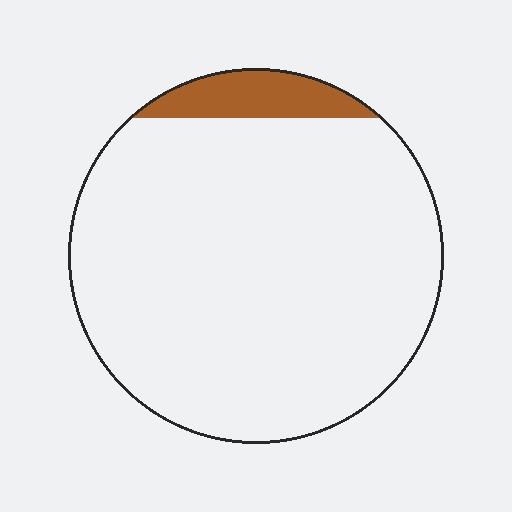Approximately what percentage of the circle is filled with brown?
Approximately 10%.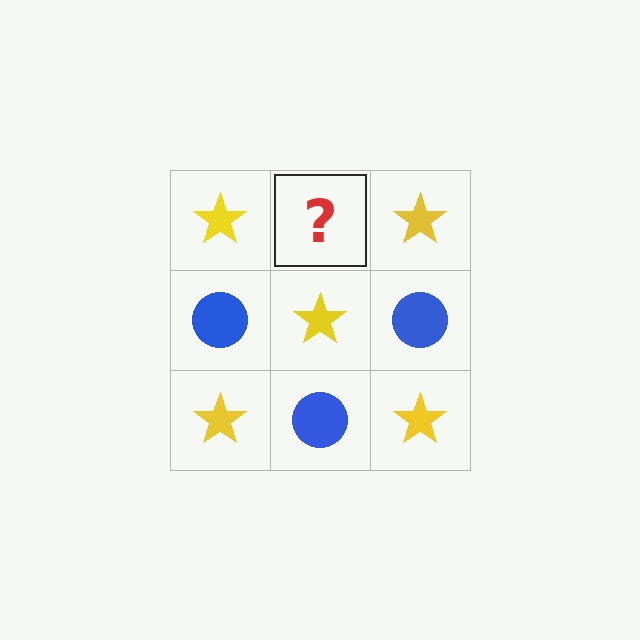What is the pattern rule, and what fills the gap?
The rule is that it alternates yellow star and blue circle in a checkerboard pattern. The gap should be filled with a blue circle.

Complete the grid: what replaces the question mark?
The question mark should be replaced with a blue circle.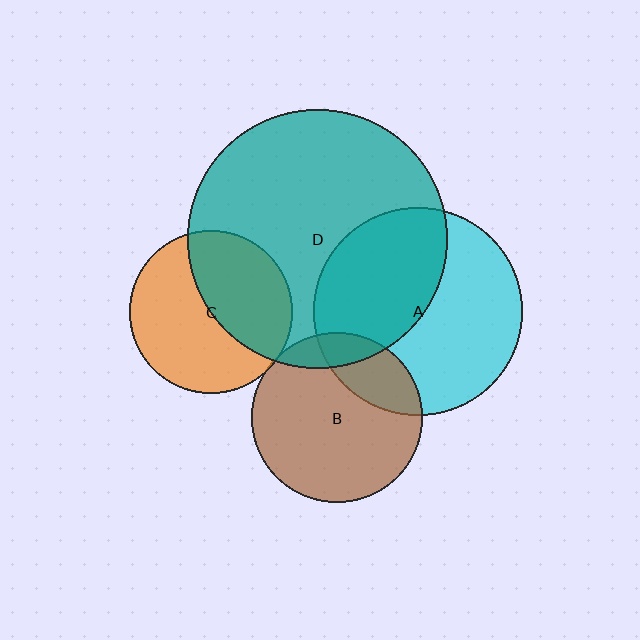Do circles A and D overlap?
Yes.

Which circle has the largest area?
Circle D (teal).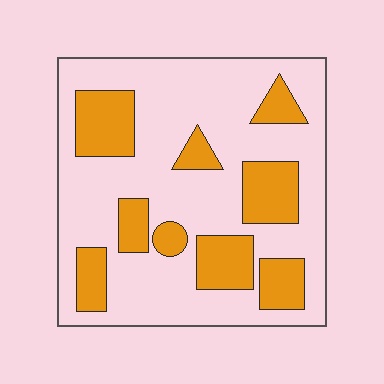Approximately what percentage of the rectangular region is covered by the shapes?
Approximately 30%.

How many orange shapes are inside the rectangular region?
9.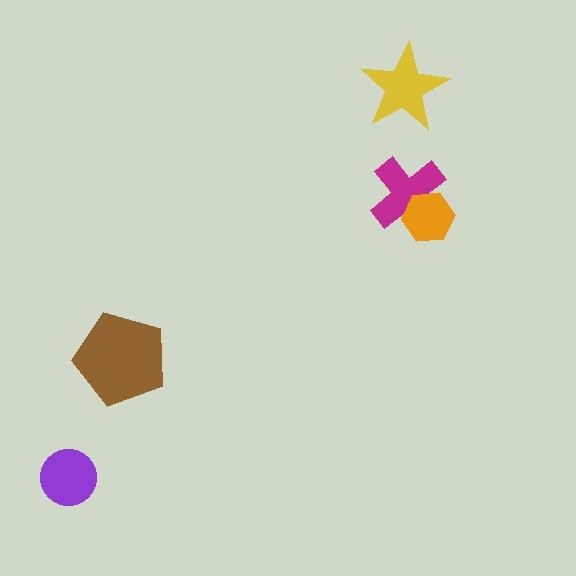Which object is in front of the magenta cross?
The orange hexagon is in front of the magenta cross.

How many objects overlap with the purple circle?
0 objects overlap with the purple circle.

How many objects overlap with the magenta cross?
1 object overlaps with the magenta cross.